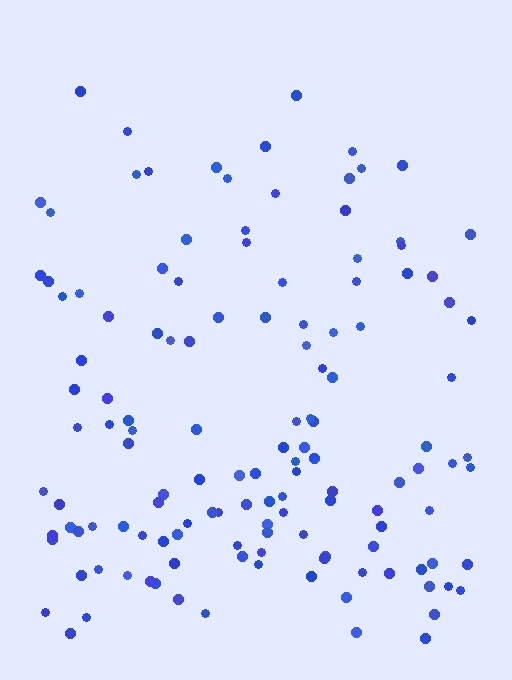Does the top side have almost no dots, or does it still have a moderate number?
Still a moderate number, just noticeably fewer than the bottom.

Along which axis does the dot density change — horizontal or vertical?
Vertical.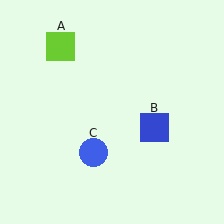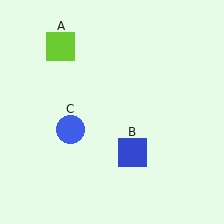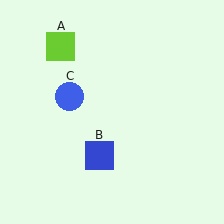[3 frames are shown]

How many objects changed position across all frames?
2 objects changed position: blue square (object B), blue circle (object C).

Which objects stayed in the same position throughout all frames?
Lime square (object A) remained stationary.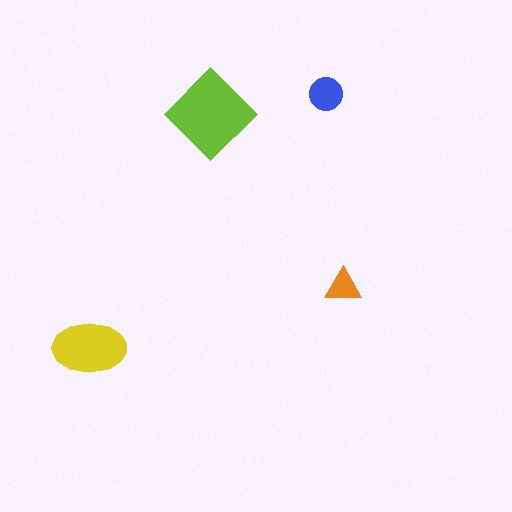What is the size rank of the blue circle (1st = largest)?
3rd.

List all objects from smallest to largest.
The orange triangle, the blue circle, the yellow ellipse, the lime diamond.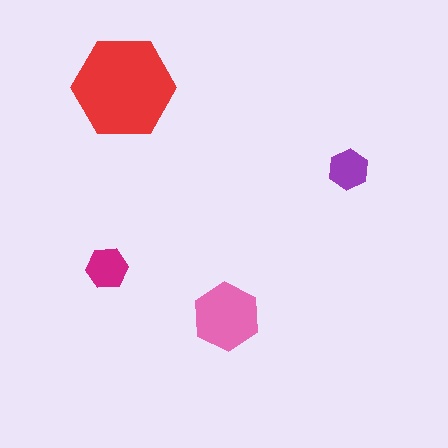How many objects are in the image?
There are 4 objects in the image.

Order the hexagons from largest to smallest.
the red one, the pink one, the magenta one, the purple one.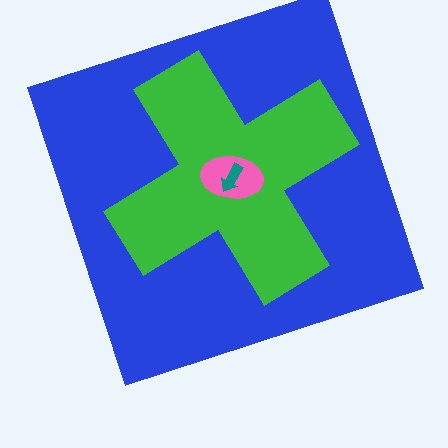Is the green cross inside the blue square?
Yes.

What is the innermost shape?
The teal arrow.